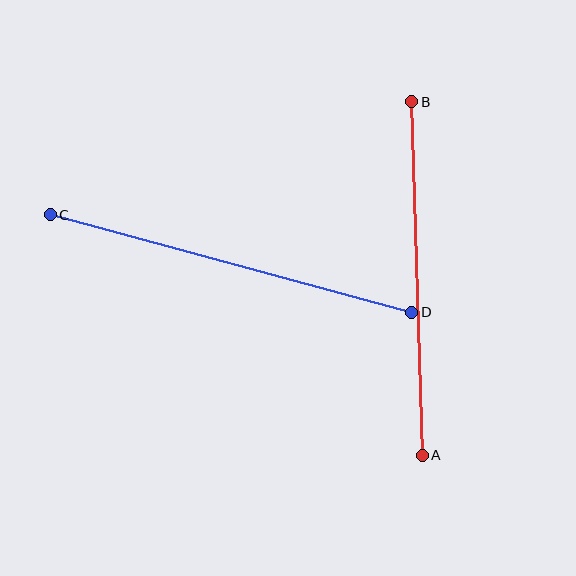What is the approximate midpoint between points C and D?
The midpoint is at approximately (231, 263) pixels.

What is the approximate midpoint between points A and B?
The midpoint is at approximately (417, 279) pixels.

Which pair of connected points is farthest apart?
Points C and D are farthest apart.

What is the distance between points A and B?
The distance is approximately 354 pixels.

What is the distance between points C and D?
The distance is approximately 375 pixels.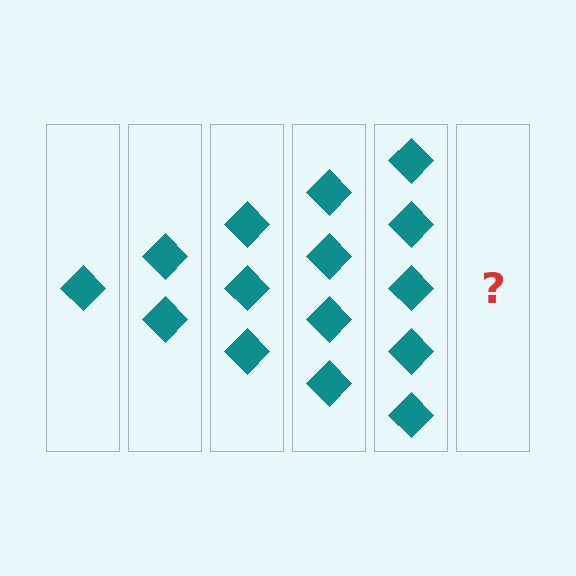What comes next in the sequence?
The next element should be 6 diamonds.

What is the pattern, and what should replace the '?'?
The pattern is that each step adds one more diamond. The '?' should be 6 diamonds.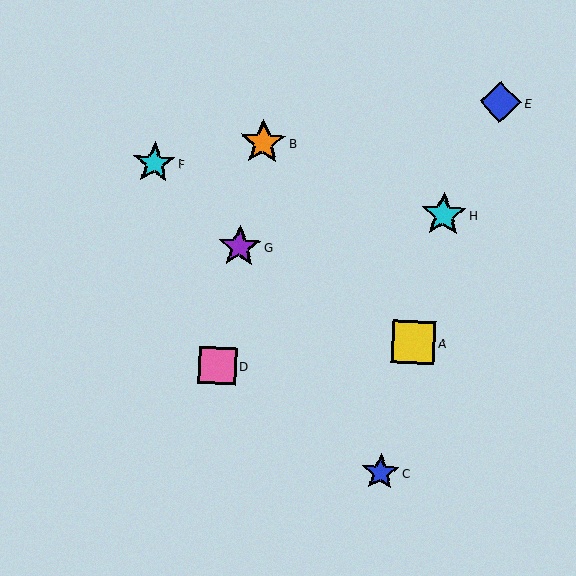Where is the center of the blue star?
The center of the blue star is at (380, 472).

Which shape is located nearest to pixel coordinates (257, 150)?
The orange star (labeled B) at (263, 142) is nearest to that location.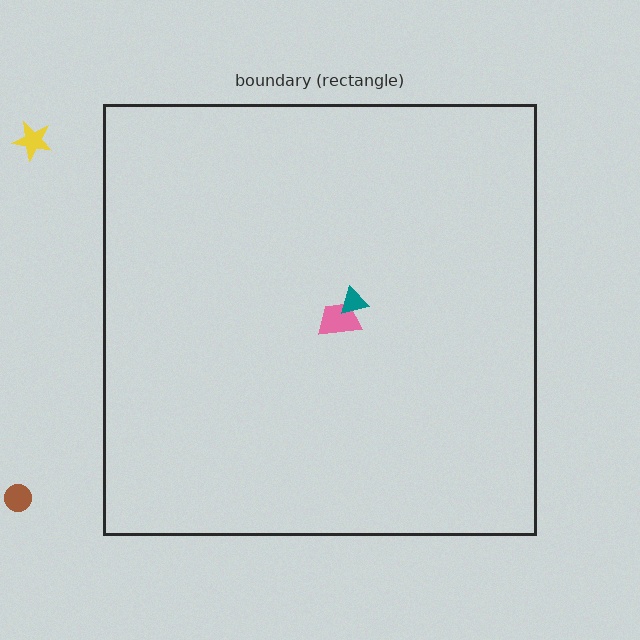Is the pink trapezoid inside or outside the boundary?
Inside.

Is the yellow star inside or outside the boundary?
Outside.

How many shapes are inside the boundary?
2 inside, 2 outside.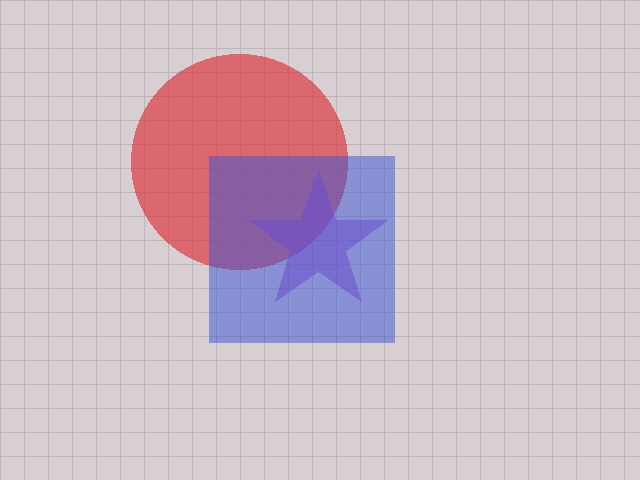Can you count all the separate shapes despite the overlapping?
Yes, there are 3 separate shapes.